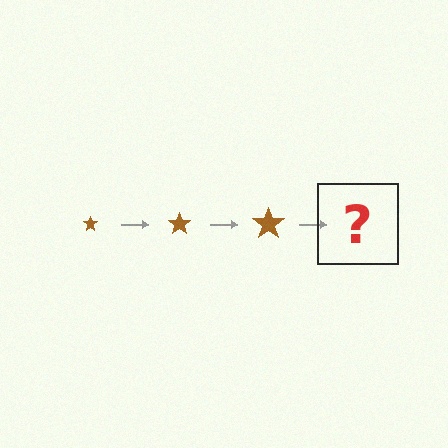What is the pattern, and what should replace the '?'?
The pattern is that the star gets progressively larger each step. The '?' should be a brown star, larger than the previous one.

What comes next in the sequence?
The next element should be a brown star, larger than the previous one.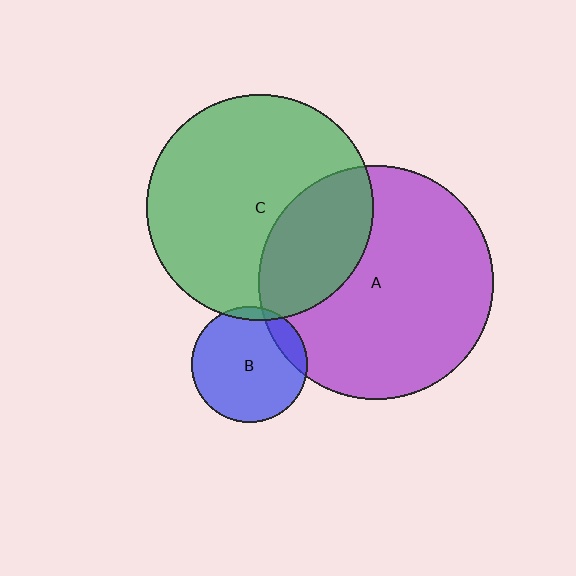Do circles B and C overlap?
Yes.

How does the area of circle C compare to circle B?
Approximately 3.8 times.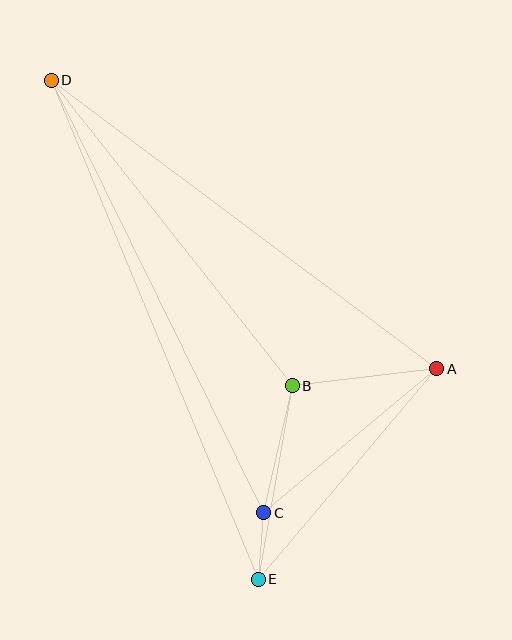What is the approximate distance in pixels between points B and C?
The distance between B and C is approximately 131 pixels.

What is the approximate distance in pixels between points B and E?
The distance between B and E is approximately 197 pixels.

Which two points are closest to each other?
Points C and E are closest to each other.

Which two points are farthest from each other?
Points D and E are farthest from each other.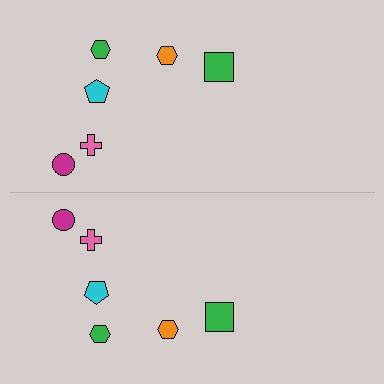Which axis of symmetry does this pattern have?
The pattern has a horizontal axis of symmetry running through the center of the image.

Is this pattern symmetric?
Yes, this pattern has bilateral (reflection) symmetry.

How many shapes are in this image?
There are 12 shapes in this image.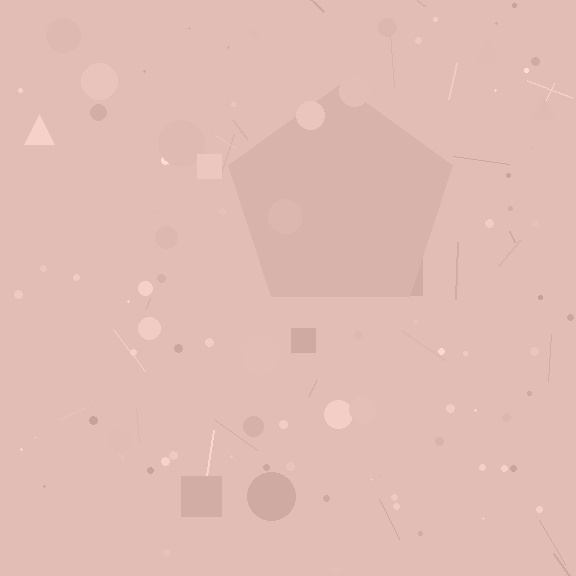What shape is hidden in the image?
A pentagon is hidden in the image.